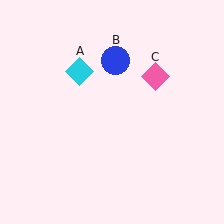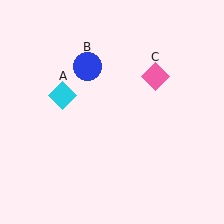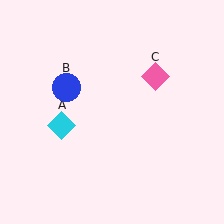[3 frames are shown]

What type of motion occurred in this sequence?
The cyan diamond (object A), blue circle (object B) rotated counterclockwise around the center of the scene.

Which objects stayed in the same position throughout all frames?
Pink diamond (object C) remained stationary.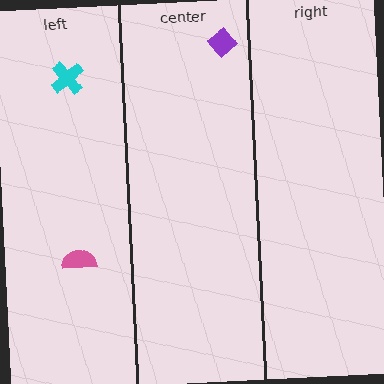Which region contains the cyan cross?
The left region.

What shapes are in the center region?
The purple diamond.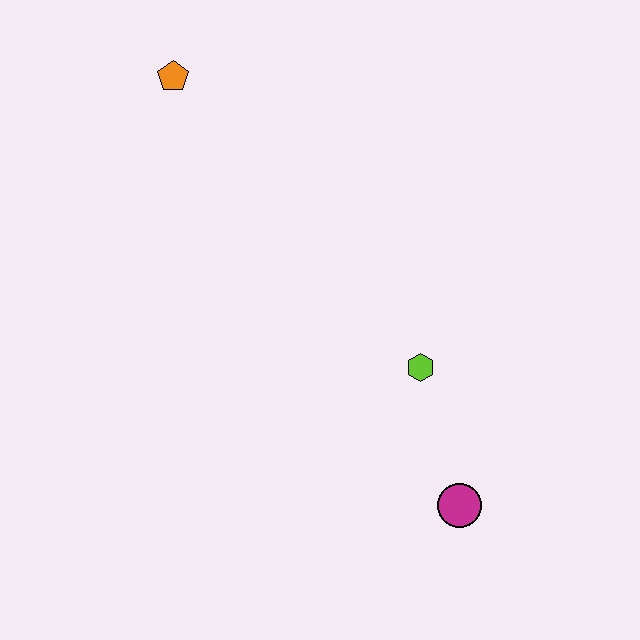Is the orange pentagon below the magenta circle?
No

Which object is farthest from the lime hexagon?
The orange pentagon is farthest from the lime hexagon.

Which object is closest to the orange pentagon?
The lime hexagon is closest to the orange pentagon.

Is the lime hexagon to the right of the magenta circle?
No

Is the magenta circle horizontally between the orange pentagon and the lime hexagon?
No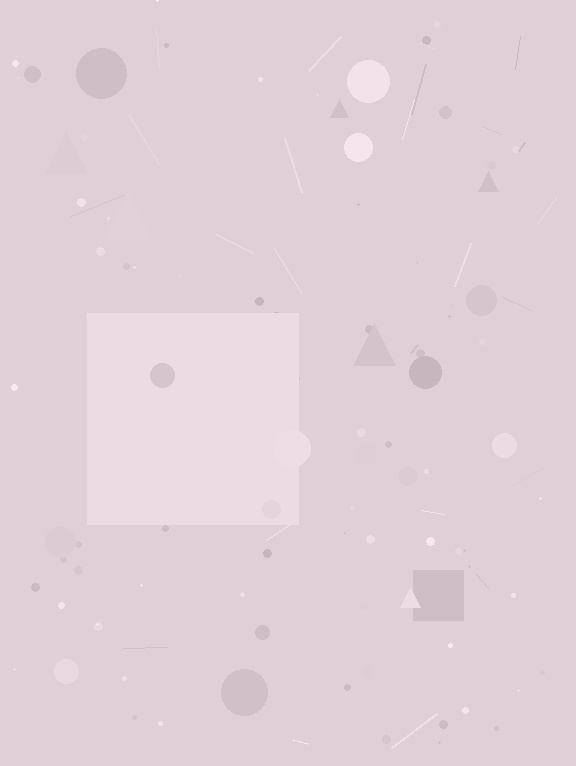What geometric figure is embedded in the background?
A square is embedded in the background.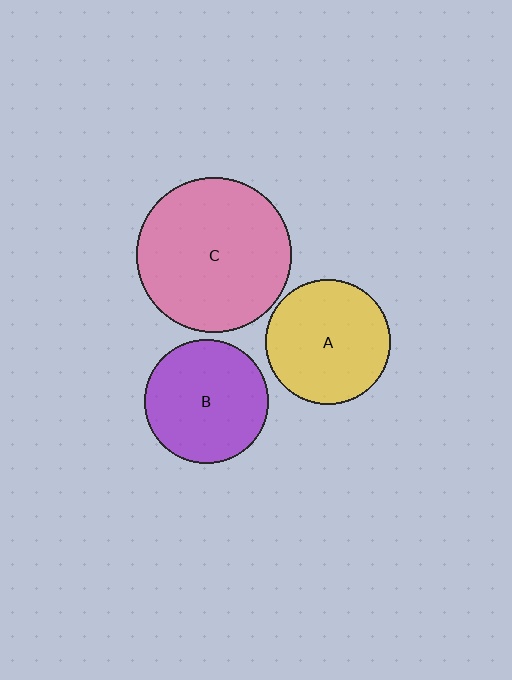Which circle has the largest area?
Circle C (pink).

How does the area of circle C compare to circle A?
Approximately 1.5 times.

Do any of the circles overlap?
No, none of the circles overlap.